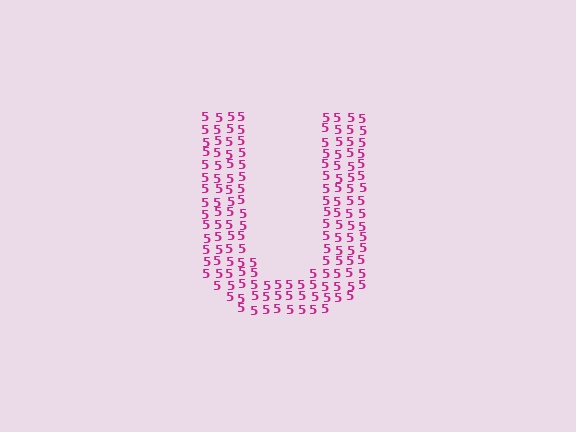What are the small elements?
The small elements are digit 5's.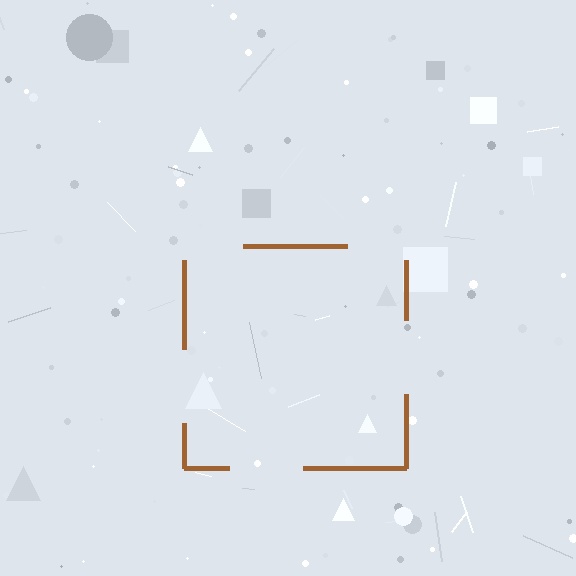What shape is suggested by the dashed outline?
The dashed outline suggests a square.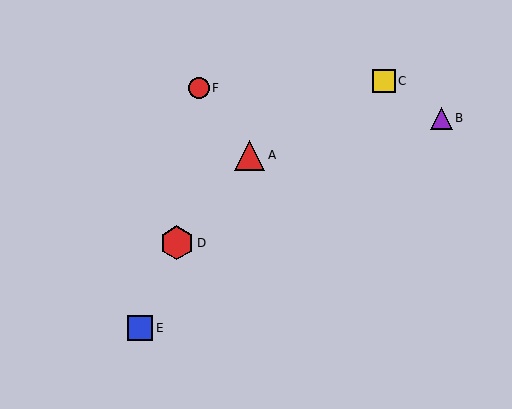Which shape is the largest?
The red hexagon (labeled D) is the largest.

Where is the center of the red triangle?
The center of the red triangle is at (250, 155).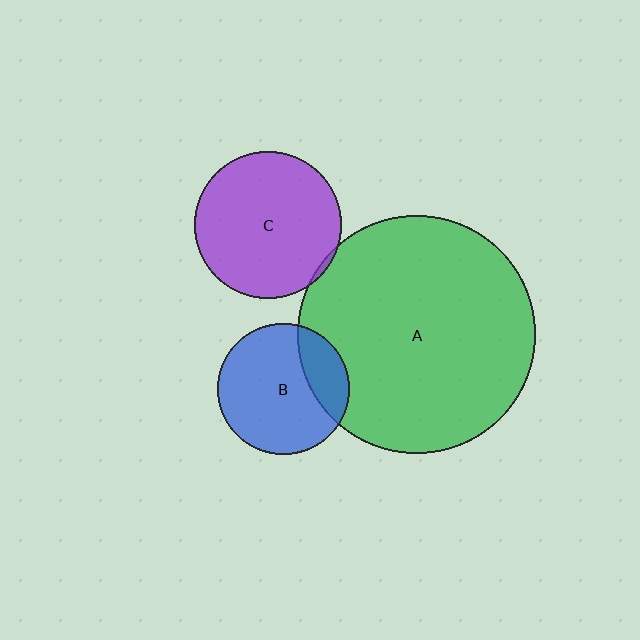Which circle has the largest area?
Circle A (green).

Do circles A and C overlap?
Yes.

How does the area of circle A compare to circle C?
Approximately 2.6 times.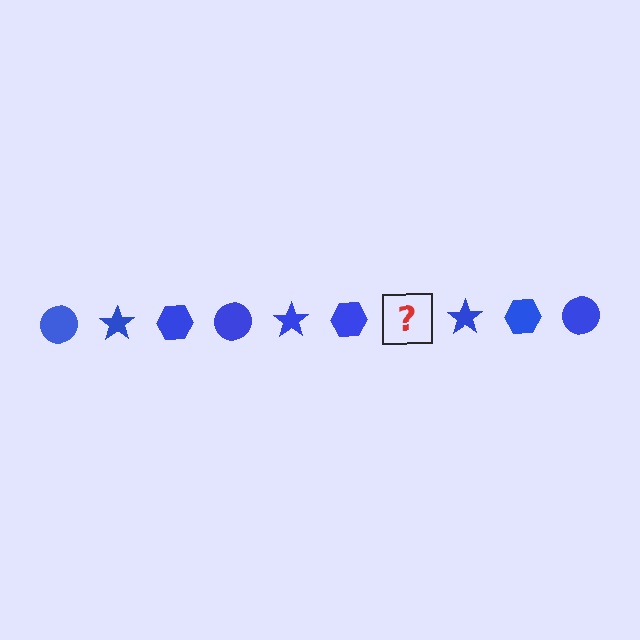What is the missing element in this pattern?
The missing element is a blue circle.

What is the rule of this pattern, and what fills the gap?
The rule is that the pattern cycles through circle, star, hexagon shapes in blue. The gap should be filled with a blue circle.